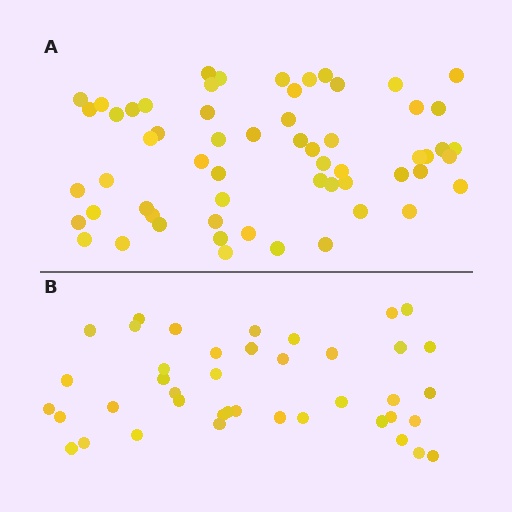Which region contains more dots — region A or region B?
Region A (the top region) has more dots.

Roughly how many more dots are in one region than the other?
Region A has approximately 20 more dots than region B.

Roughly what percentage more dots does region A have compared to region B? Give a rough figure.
About 45% more.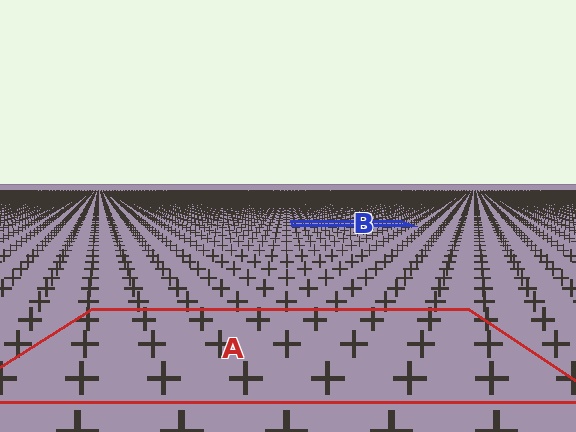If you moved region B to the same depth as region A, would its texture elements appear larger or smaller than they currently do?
They would appear larger. At a closer depth, the same texture elements are projected at a bigger on-screen size.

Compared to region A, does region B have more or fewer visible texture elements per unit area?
Region B has more texture elements per unit area — they are packed more densely because it is farther away.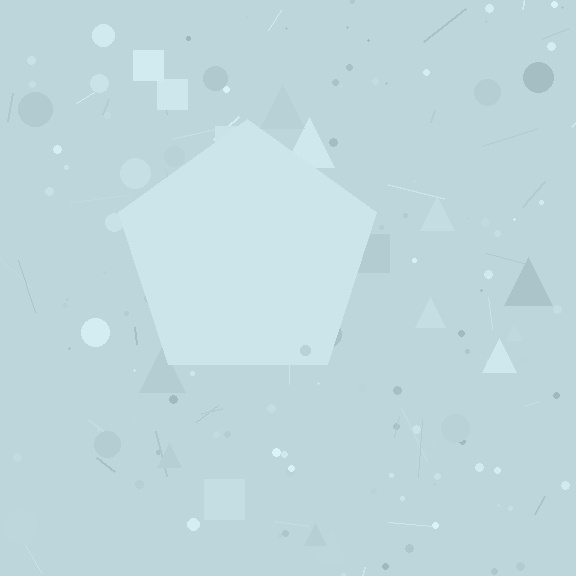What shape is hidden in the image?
A pentagon is hidden in the image.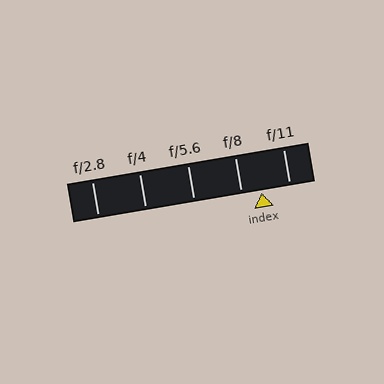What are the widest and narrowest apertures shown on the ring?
The widest aperture shown is f/2.8 and the narrowest is f/11.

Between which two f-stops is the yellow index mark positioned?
The index mark is between f/8 and f/11.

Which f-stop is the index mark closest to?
The index mark is closest to f/8.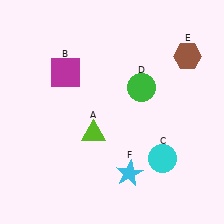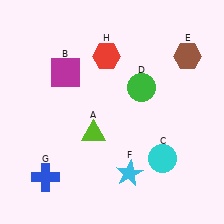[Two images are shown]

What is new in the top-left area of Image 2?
A red hexagon (H) was added in the top-left area of Image 2.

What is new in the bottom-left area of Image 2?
A blue cross (G) was added in the bottom-left area of Image 2.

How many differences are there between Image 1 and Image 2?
There are 2 differences between the two images.